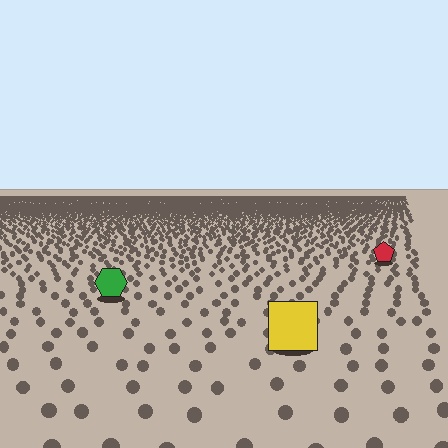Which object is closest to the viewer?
The yellow square is closest. The texture marks near it are larger and more spread out.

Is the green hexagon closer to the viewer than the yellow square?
No. The yellow square is closer — you can tell from the texture gradient: the ground texture is coarser near it.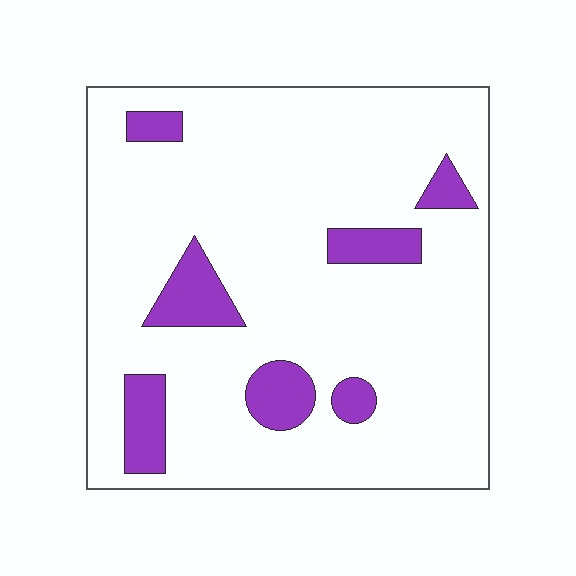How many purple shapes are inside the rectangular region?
7.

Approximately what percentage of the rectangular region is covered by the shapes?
Approximately 15%.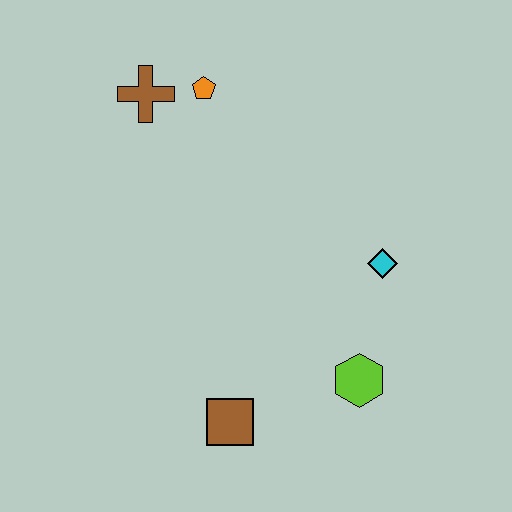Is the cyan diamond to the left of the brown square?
No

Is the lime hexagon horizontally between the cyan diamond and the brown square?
Yes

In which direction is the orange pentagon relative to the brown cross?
The orange pentagon is to the right of the brown cross.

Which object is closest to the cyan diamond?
The lime hexagon is closest to the cyan diamond.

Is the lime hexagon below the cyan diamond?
Yes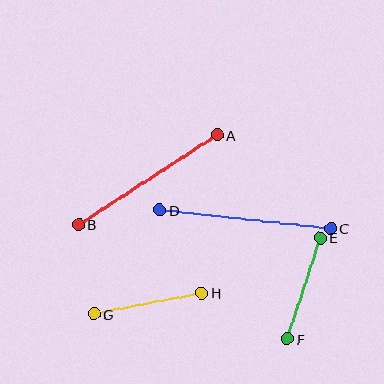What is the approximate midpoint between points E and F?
The midpoint is at approximately (304, 288) pixels.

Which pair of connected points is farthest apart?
Points C and D are farthest apart.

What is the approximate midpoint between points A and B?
The midpoint is at approximately (148, 180) pixels.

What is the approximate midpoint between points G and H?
The midpoint is at approximately (148, 303) pixels.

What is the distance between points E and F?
The distance is approximately 106 pixels.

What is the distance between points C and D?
The distance is approximately 172 pixels.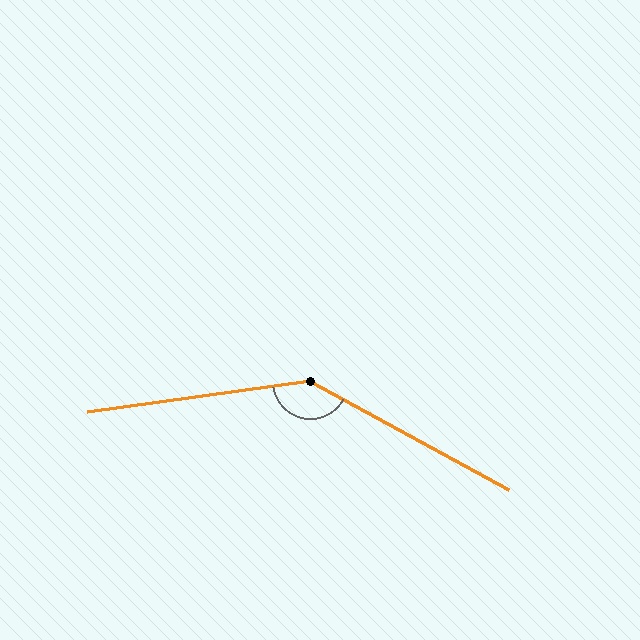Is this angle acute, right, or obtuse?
It is obtuse.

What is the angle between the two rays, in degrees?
Approximately 144 degrees.